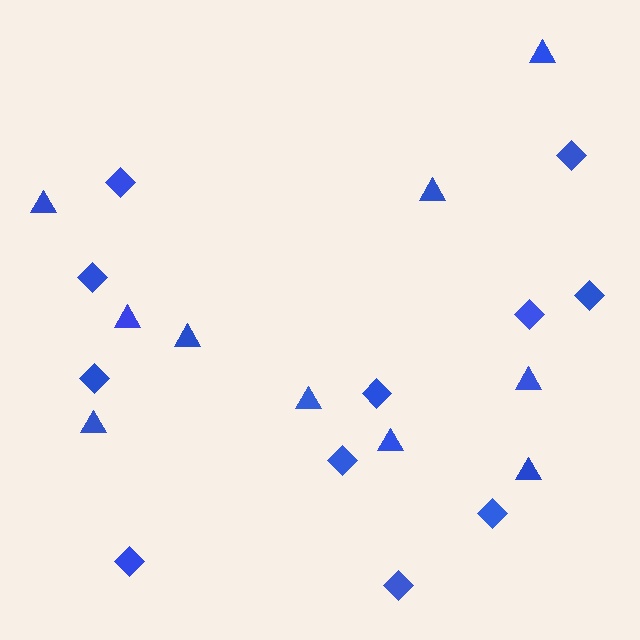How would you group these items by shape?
There are 2 groups: one group of triangles (10) and one group of diamonds (11).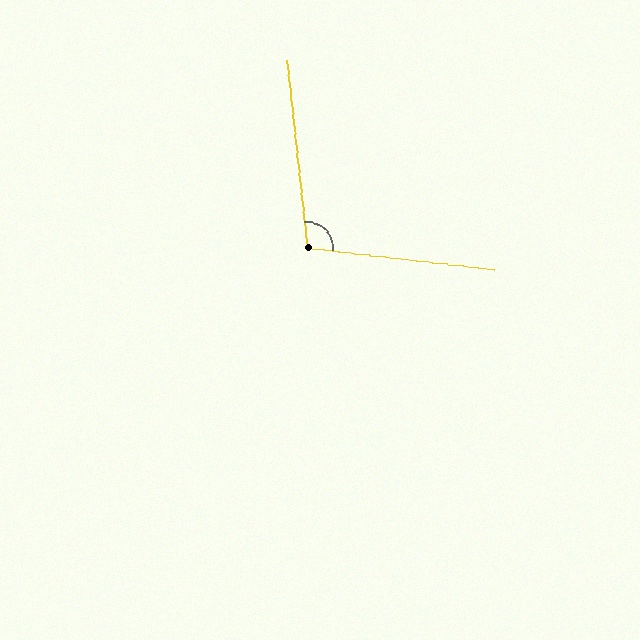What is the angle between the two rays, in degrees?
Approximately 103 degrees.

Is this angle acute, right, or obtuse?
It is obtuse.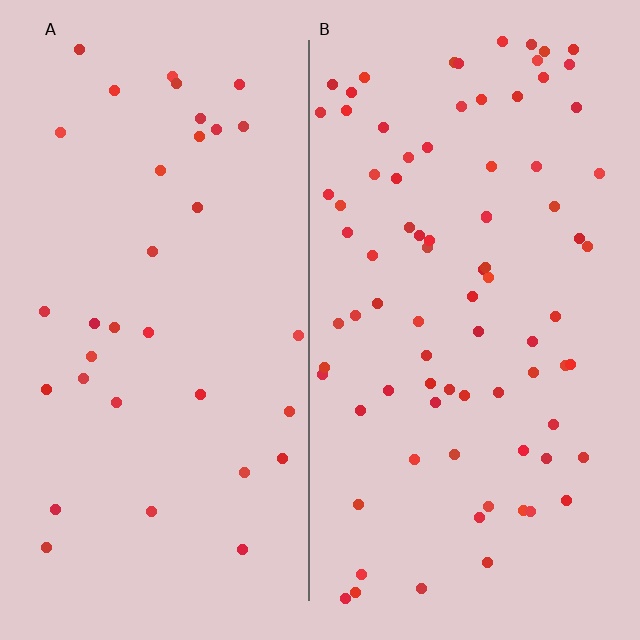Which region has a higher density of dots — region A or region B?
B (the right).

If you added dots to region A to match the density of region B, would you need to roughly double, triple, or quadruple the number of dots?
Approximately double.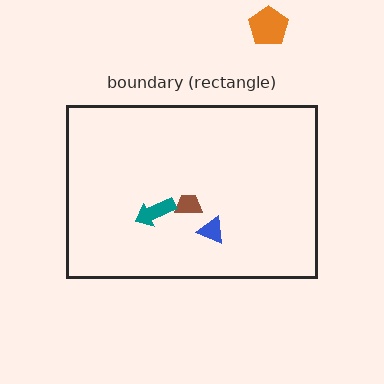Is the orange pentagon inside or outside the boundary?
Outside.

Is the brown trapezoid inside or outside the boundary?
Inside.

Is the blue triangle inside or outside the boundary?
Inside.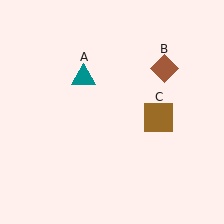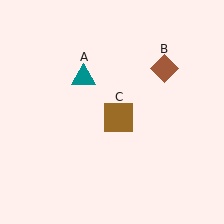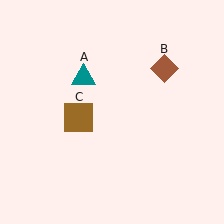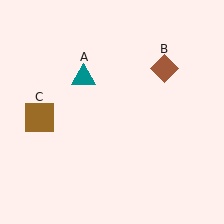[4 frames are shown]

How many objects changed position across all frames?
1 object changed position: brown square (object C).